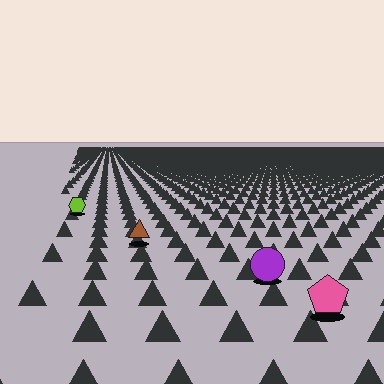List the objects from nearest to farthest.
From nearest to farthest: the pink pentagon, the purple circle, the brown triangle, the lime hexagon.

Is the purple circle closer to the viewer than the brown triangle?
Yes. The purple circle is closer — you can tell from the texture gradient: the ground texture is coarser near it.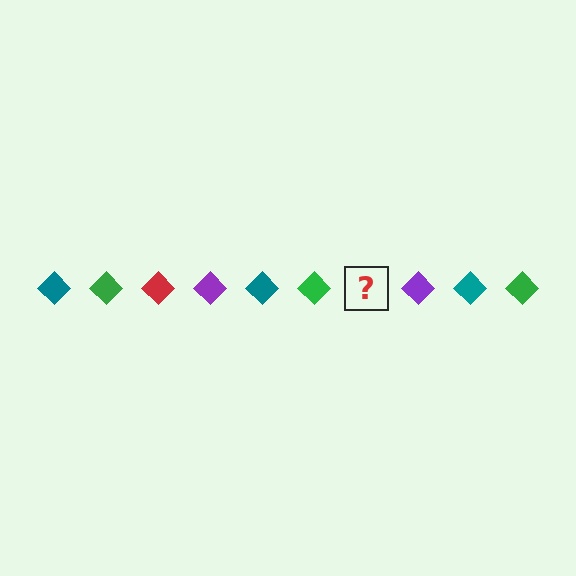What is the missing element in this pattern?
The missing element is a red diamond.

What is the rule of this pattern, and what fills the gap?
The rule is that the pattern cycles through teal, green, red, purple diamonds. The gap should be filled with a red diamond.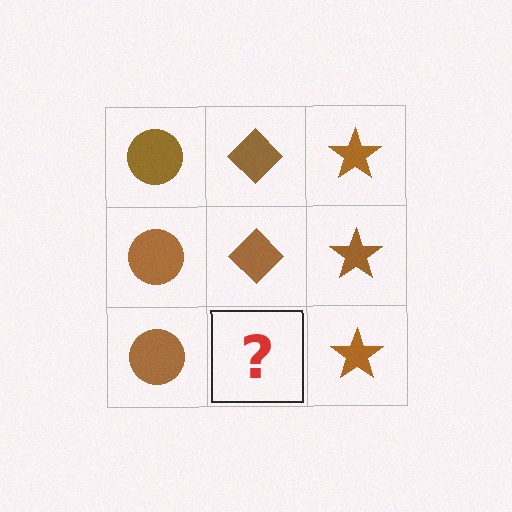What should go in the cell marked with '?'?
The missing cell should contain a brown diamond.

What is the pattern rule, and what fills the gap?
The rule is that each column has a consistent shape. The gap should be filled with a brown diamond.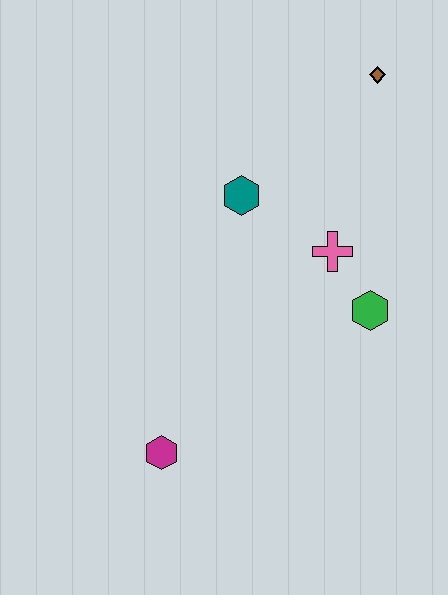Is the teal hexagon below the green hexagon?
No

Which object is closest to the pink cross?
The green hexagon is closest to the pink cross.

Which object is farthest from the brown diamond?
The magenta hexagon is farthest from the brown diamond.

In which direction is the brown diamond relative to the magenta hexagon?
The brown diamond is above the magenta hexagon.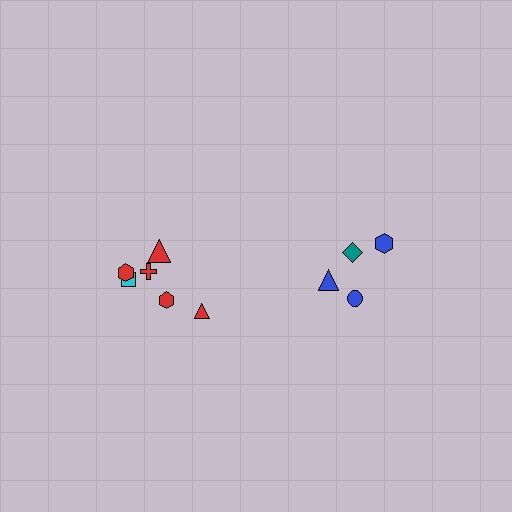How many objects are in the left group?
There are 6 objects.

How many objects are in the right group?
There are 4 objects.